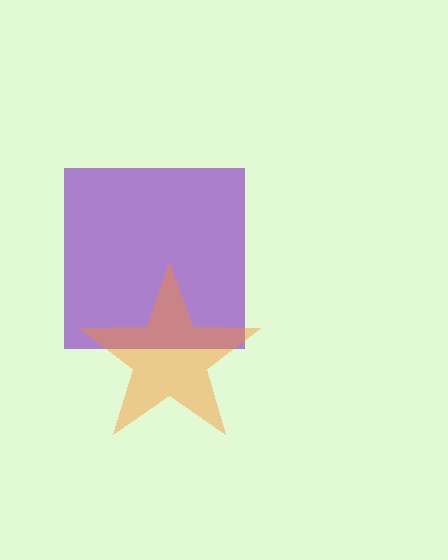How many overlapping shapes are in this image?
There are 2 overlapping shapes in the image.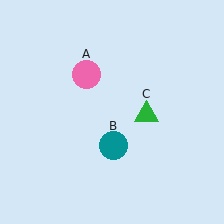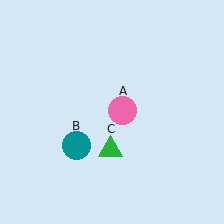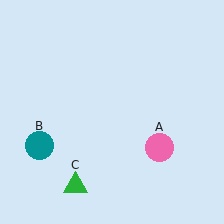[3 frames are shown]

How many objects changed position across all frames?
3 objects changed position: pink circle (object A), teal circle (object B), green triangle (object C).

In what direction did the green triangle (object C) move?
The green triangle (object C) moved down and to the left.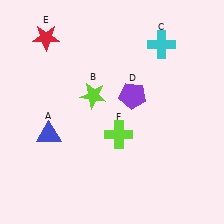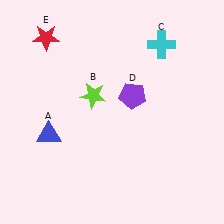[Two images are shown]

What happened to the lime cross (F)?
The lime cross (F) was removed in Image 2. It was in the bottom-right area of Image 1.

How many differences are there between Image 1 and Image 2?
There is 1 difference between the two images.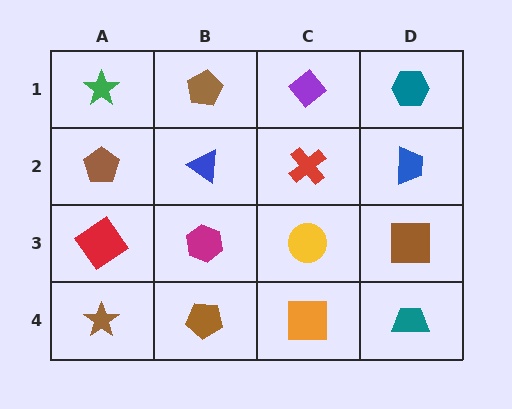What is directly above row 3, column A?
A brown pentagon.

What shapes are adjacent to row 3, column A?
A brown pentagon (row 2, column A), a brown star (row 4, column A), a magenta hexagon (row 3, column B).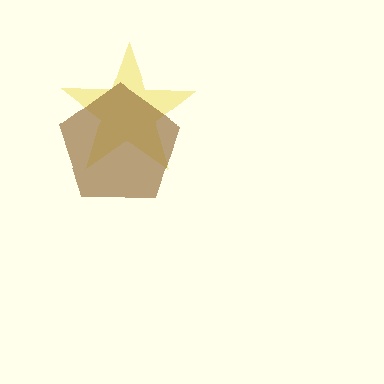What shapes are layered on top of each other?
The layered shapes are: a yellow star, a brown pentagon.